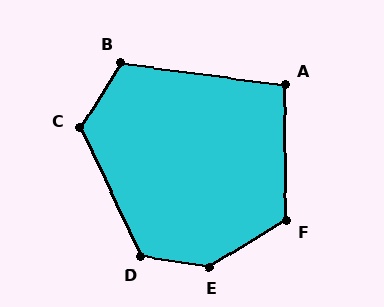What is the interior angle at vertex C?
Approximately 122 degrees (obtuse).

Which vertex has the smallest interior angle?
A, at approximately 98 degrees.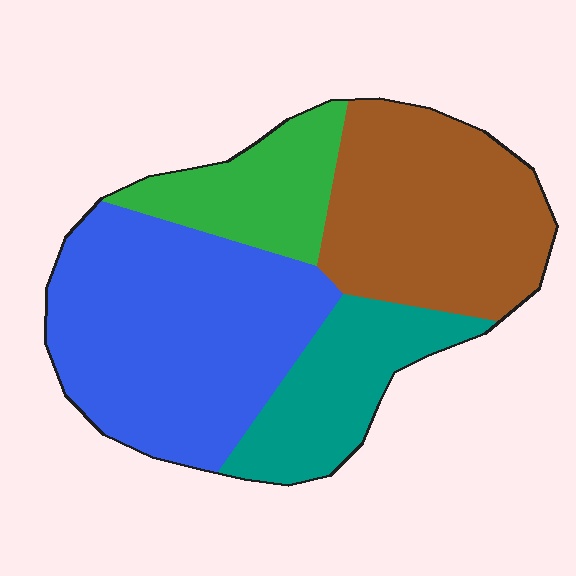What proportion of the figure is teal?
Teal covers 17% of the figure.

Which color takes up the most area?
Blue, at roughly 40%.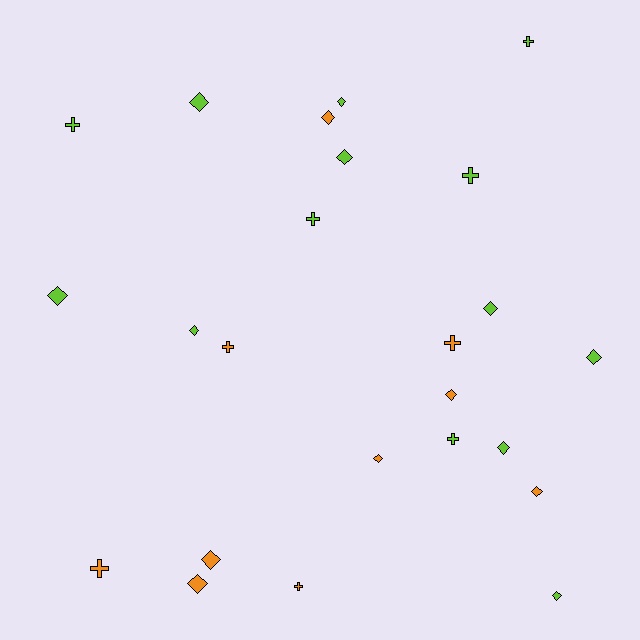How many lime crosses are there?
There are 5 lime crosses.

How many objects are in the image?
There are 24 objects.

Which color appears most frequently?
Lime, with 14 objects.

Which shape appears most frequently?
Diamond, with 15 objects.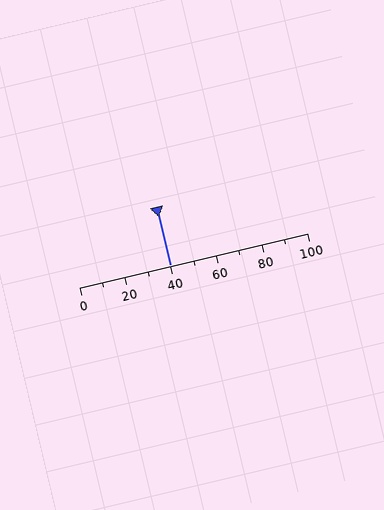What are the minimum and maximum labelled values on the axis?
The axis runs from 0 to 100.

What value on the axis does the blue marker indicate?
The marker indicates approximately 40.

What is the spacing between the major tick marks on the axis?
The major ticks are spaced 20 apart.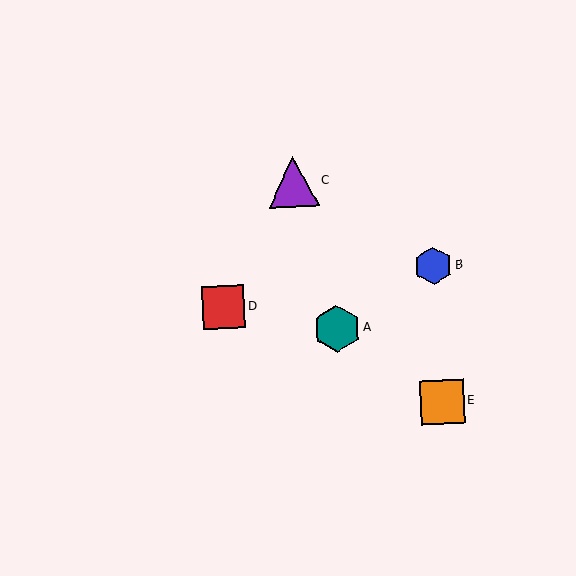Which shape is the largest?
The purple triangle (labeled C) is the largest.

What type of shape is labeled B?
Shape B is a blue hexagon.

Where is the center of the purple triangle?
The center of the purple triangle is at (293, 182).